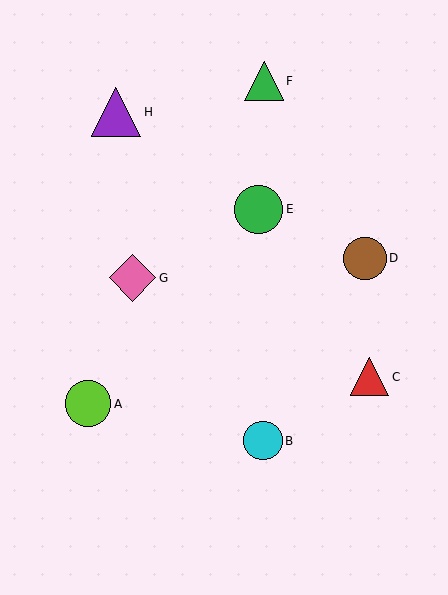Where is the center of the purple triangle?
The center of the purple triangle is at (116, 112).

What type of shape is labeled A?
Shape A is a lime circle.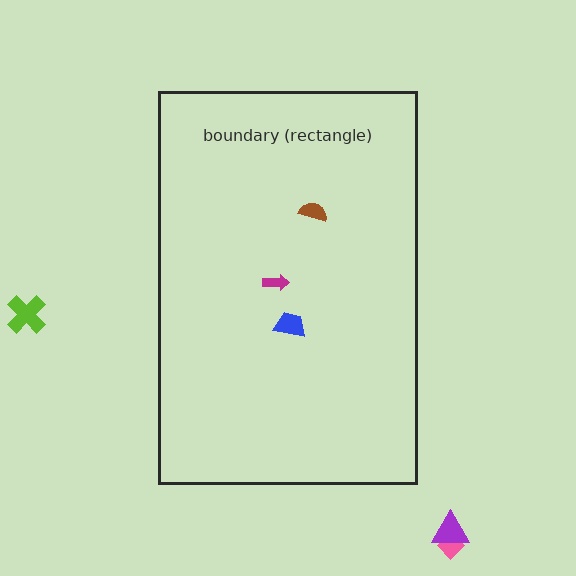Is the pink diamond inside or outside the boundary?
Outside.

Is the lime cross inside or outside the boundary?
Outside.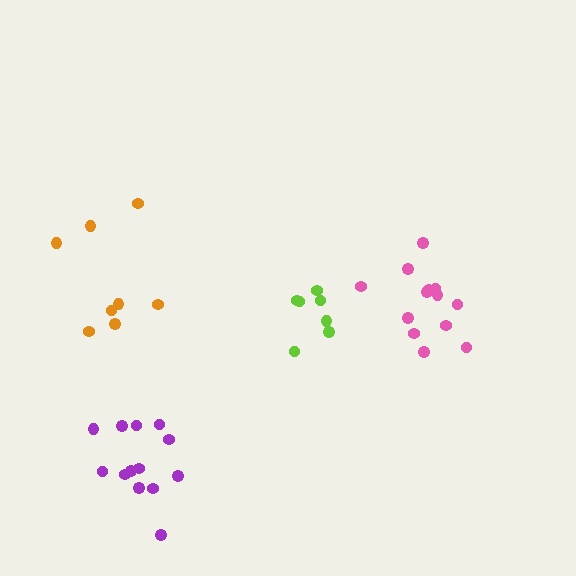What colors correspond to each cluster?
The clusters are colored: pink, orange, lime, purple.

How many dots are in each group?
Group 1: 13 dots, Group 2: 8 dots, Group 3: 7 dots, Group 4: 13 dots (41 total).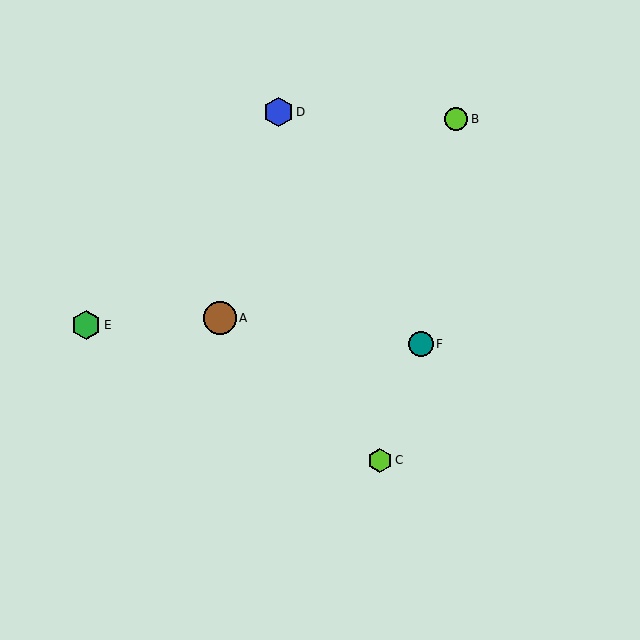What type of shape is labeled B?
Shape B is a lime circle.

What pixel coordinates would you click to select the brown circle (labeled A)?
Click at (220, 318) to select the brown circle A.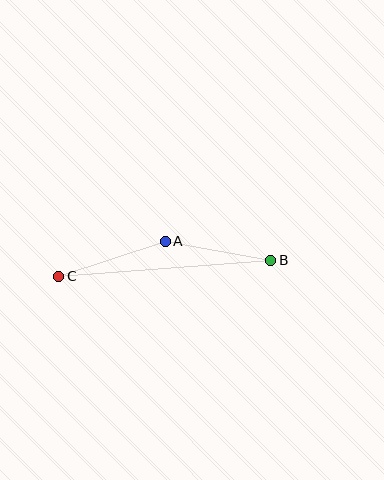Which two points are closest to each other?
Points A and B are closest to each other.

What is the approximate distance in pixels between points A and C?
The distance between A and C is approximately 112 pixels.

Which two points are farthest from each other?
Points B and C are farthest from each other.